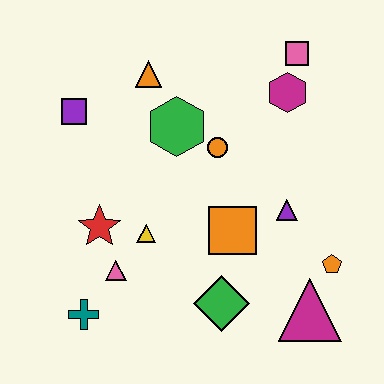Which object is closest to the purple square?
The orange triangle is closest to the purple square.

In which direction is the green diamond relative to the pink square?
The green diamond is below the pink square.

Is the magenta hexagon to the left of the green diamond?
No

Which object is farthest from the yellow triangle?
The pink square is farthest from the yellow triangle.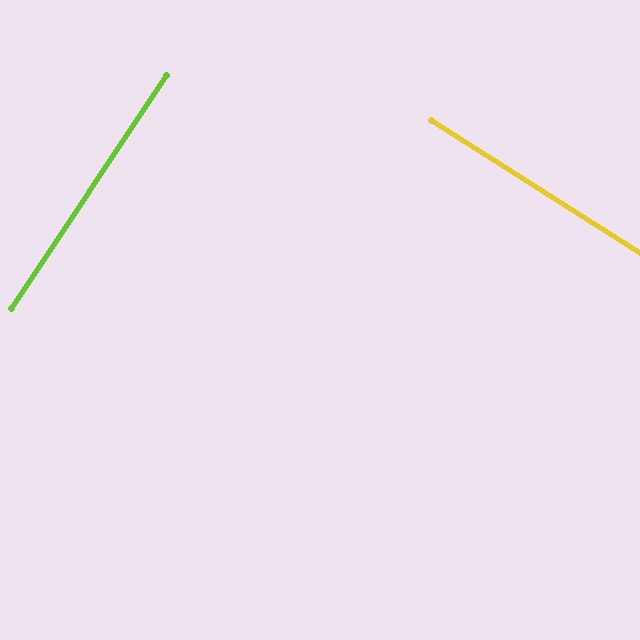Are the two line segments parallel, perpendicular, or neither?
Perpendicular — they meet at approximately 89°.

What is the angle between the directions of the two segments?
Approximately 89 degrees.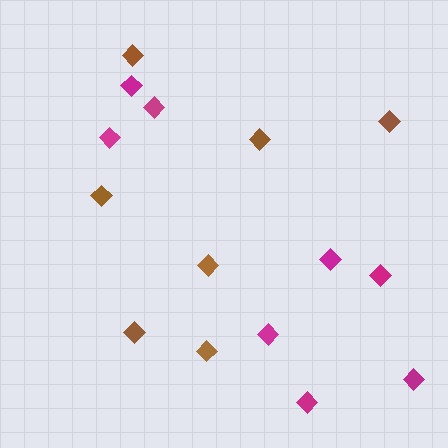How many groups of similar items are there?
There are 2 groups: one group of magenta diamonds (8) and one group of brown diamonds (7).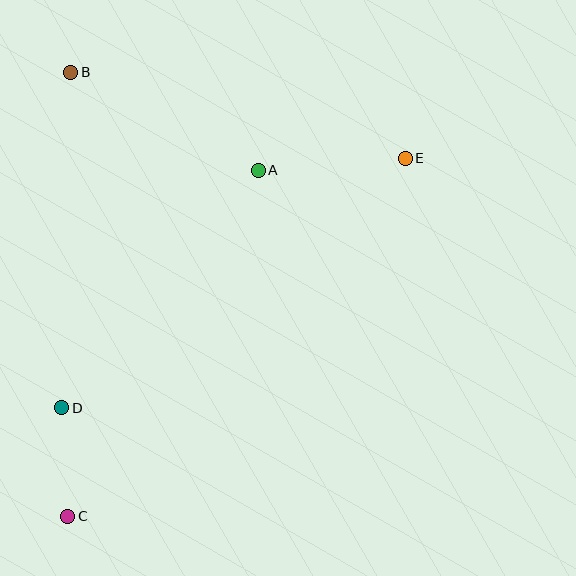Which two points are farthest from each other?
Points C and E are farthest from each other.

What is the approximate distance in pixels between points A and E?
The distance between A and E is approximately 147 pixels.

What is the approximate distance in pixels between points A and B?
The distance between A and B is approximately 212 pixels.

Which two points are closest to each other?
Points C and D are closest to each other.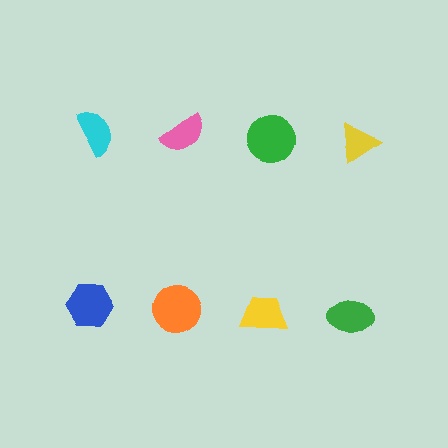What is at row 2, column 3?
A yellow trapezoid.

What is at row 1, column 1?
A cyan semicircle.